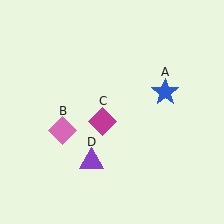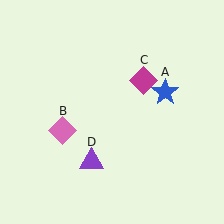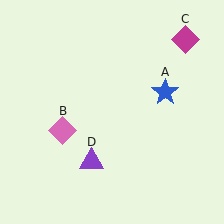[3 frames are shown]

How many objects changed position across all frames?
1 object changed position: magenta diamond (object C).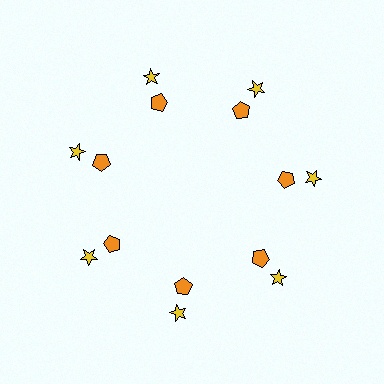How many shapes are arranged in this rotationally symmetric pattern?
There are 14 shapes, arranged in 7 groups of 2.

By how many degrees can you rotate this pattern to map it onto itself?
The pattern maps onto itself every 51 degrees of rotation.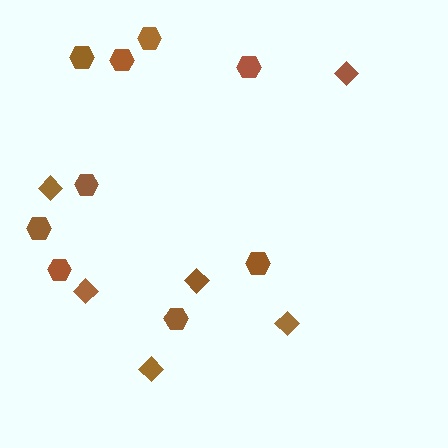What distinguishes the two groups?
There are 2 groups: one group of hexagons (9) and one group of diamonds (6).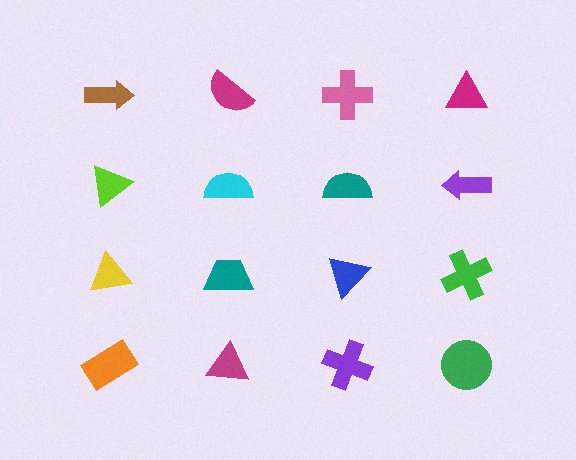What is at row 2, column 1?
A lime triangle.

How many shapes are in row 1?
4 shapes.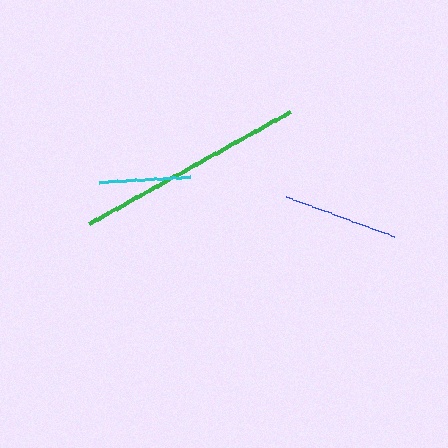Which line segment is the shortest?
The cyan line is the shortest at approximately 91 pixels.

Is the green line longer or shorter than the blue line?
The green line is longer than the blue line.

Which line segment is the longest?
The green line is the longest at approximately 230 pixels.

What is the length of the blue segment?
The blue segment is approximately 114 pixels long.